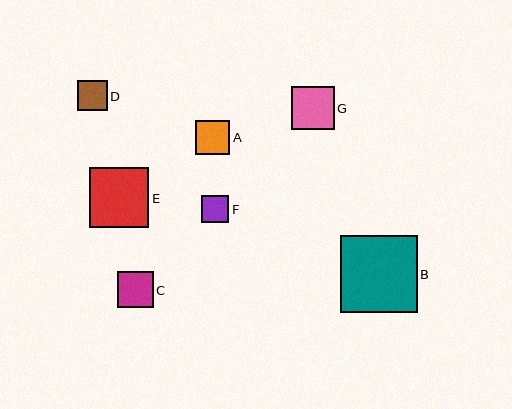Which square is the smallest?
Square F is the smallest with a size of approximately 27 pixels.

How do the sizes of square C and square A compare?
Square C and square A are approximately the same size.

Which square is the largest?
Square B is the largest with a size of approximately 77 pixels.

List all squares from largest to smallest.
From largest to smallest: B, E, G, C, A, D, F.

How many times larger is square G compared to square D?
Square G is approximately 1.4 times the size of square D.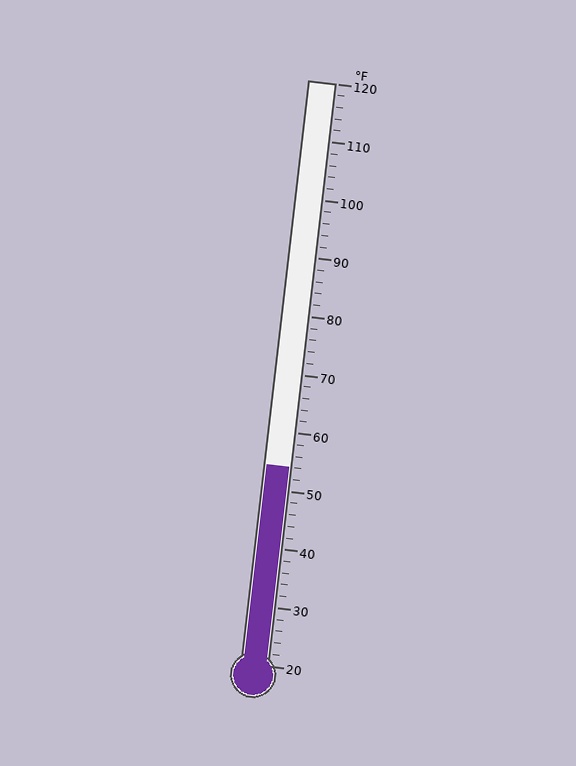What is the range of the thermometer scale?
The thermometer scale ranges from 20°F to 120°F.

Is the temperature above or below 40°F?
The temperature is above 40°F.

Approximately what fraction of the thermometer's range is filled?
The thermometer is filled to approximately 35% of its range.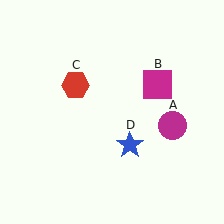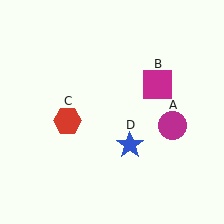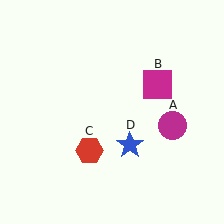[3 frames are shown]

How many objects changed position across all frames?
1 object changed position: red hexagon (object C).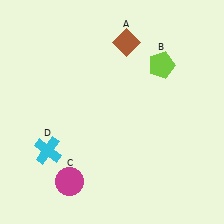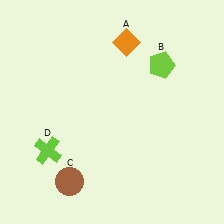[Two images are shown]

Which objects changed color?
A changed from brown to orange. C changed from magenta to brown. D changed from cyan to lime.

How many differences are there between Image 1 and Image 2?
There are 3 differences between the two images.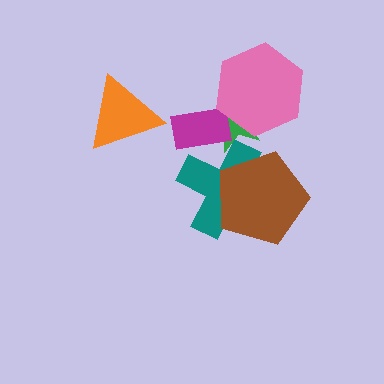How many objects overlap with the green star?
3 objects overlap with the green star.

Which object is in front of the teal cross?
The brown pentagon is in front of the teal cross.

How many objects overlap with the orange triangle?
0 objects overlap with the orange triangle.